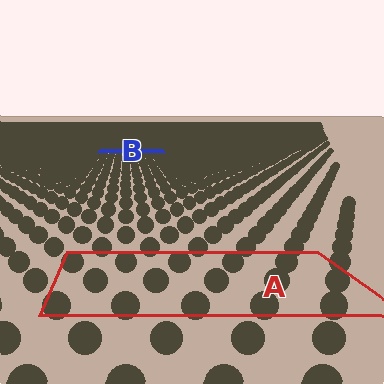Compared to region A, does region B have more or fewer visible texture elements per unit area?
Region B has more texture elements per unit area — they are packed more densely because it is farther away.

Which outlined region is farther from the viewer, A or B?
Region B is farther from the viewer — the texture elements inside it appear smaller and more densely packed.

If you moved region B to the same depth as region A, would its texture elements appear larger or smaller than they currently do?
They would appear larger. At a closer depth, the same texture elements are projected at a bigger on-screen size.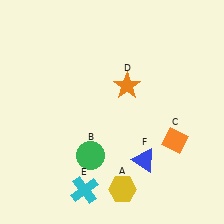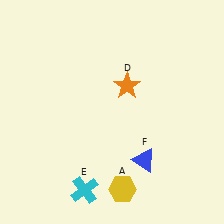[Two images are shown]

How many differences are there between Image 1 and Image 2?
There are 2 differences between the two images.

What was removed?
The green circle (B), the orange diamond (C) were removed in Image 2.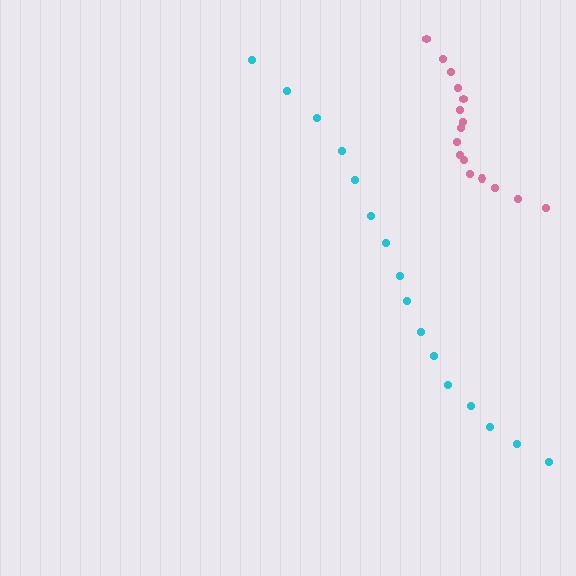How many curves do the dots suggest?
There are 2 distinct paths.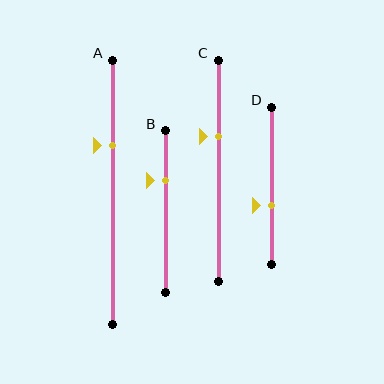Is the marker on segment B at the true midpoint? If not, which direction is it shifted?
No, the marker on segment B is shifted upward by about 19% of the segment length.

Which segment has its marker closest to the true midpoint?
Segment D has its marker closest to the true midpoint.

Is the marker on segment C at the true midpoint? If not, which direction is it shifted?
No, the marker on segment C is shifted upward by about 16% of the segment length.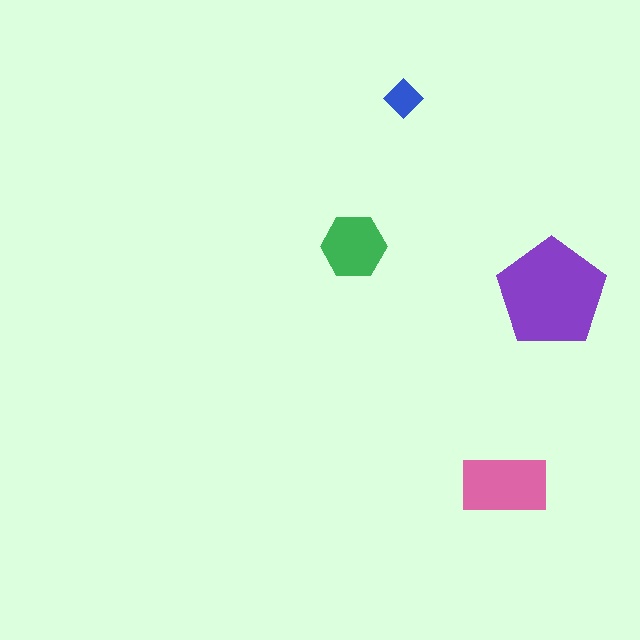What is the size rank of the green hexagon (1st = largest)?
3rd.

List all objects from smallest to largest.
The blue diamond, the green hexagon, the pink rectangle, the purple pentagon.